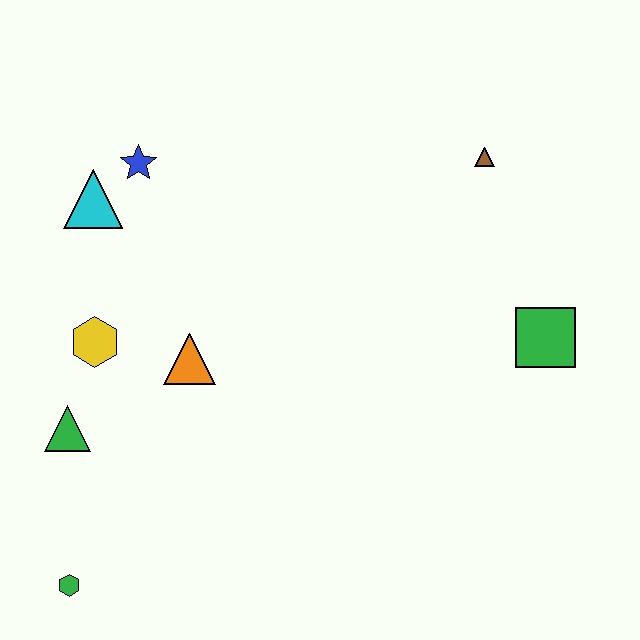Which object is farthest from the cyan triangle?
The green square is farthest from the cyan triangle.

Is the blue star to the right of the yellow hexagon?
Yes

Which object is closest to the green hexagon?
The green triangle is closest to the green hexagon.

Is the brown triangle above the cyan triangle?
Yes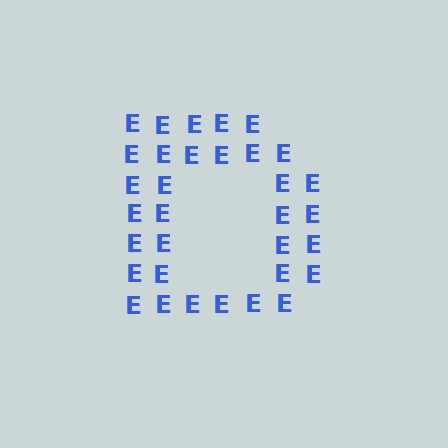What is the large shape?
The large shape is the letter D.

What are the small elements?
The small elements are letter E's.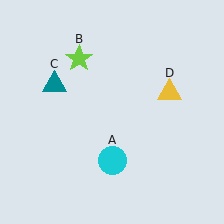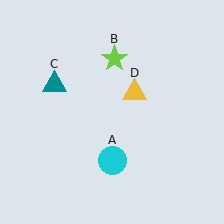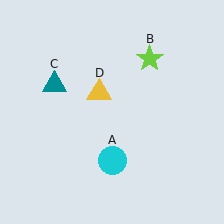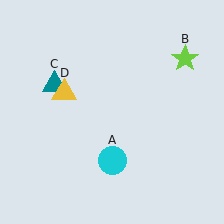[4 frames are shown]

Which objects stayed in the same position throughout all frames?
Cyan circle (object A) and teal triangle (object C) remained stationary.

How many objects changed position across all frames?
2 objects changed position: lime star (object B), yellow triangle (object D).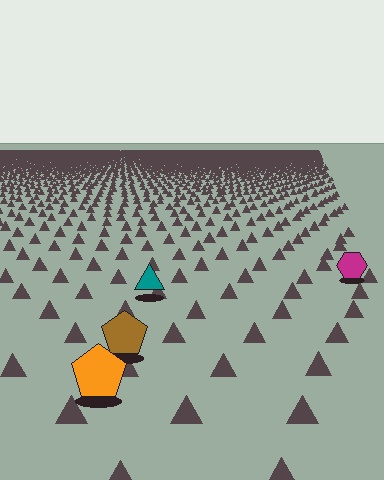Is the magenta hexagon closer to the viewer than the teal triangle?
No. The teal triangle is closer — you can tell from the texture gradient: the ground texture is coarser near it.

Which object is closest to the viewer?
The orange pentagon is closest. The texture marks near it are larger and more spread out.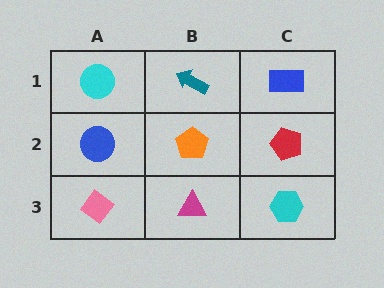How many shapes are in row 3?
3 shapes.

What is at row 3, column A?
A pink diamond.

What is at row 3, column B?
A magenta triangle.